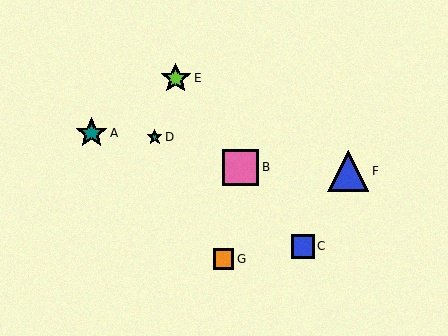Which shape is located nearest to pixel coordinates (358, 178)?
The blue triangle (labeled F) at (348, 171) is nearest to that location.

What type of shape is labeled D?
Shape D is a teal star.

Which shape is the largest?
The blue triangle (labeled F) is the largest.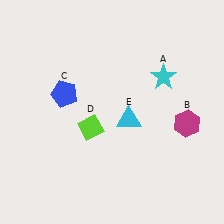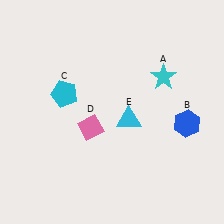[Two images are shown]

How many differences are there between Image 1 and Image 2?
There are 3 differences between the two images.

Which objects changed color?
B changed from magenta to blue. C changed from blue to cyan. D changed from lime to pink.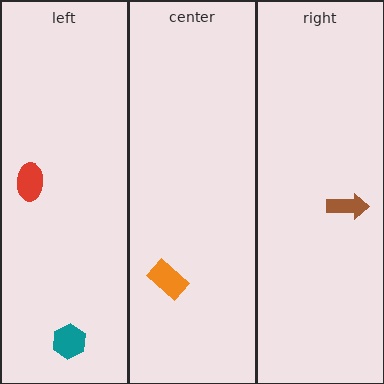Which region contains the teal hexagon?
The left region.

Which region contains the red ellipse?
The left region.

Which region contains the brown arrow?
The right region.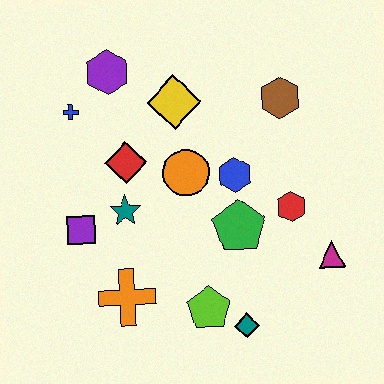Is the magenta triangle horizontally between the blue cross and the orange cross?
No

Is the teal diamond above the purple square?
No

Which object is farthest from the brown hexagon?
The orange cross is farthest from the brown hexagon.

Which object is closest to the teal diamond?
The lime pentagon is closest to the teal diamond.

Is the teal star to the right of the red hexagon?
No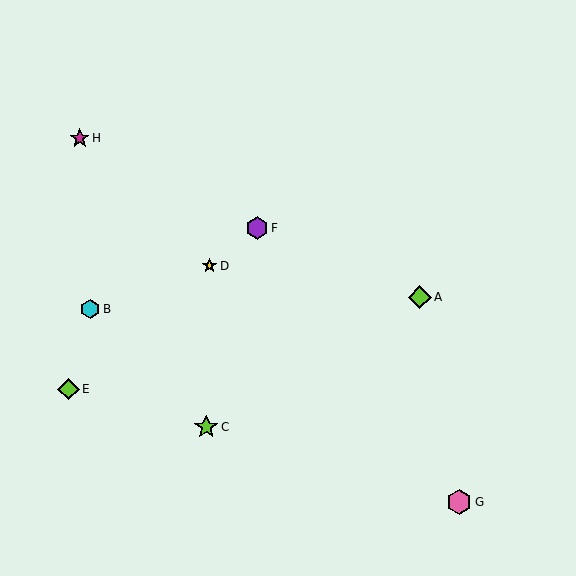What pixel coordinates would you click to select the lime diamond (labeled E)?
Click at (69, 389) to select the lime diamond E.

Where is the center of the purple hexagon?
The center of the purple hexagon is at (257, 228).